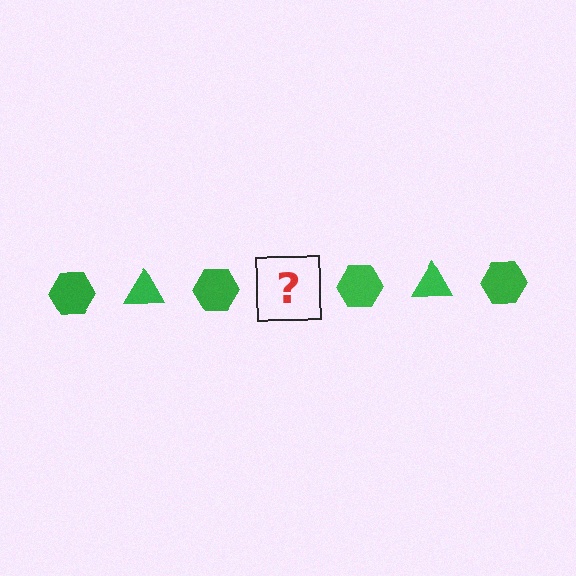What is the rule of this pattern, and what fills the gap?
The rule is that the pattern cycles through hexagon, triangle shapes in green. The gap should be filled with a green triangle.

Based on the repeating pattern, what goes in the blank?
The blank should be a green triangle.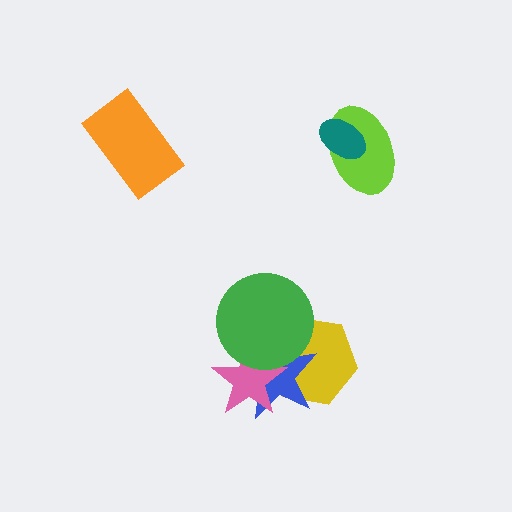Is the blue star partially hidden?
Yes, it is partially covered by another shape.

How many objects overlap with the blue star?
3 objects overlap with the blue star.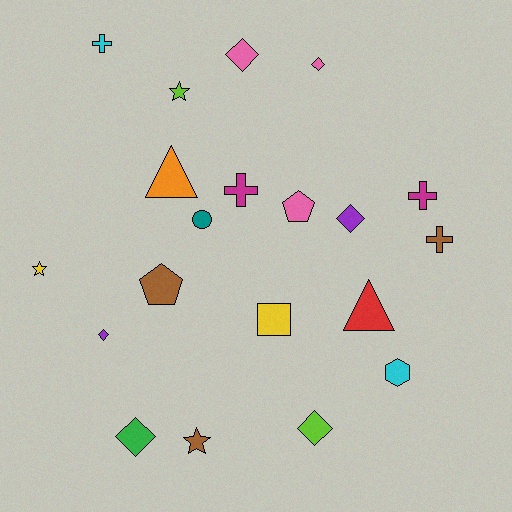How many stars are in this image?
There are 3 stars.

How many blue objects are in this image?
There are no blue objects.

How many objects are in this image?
There are 20 objects.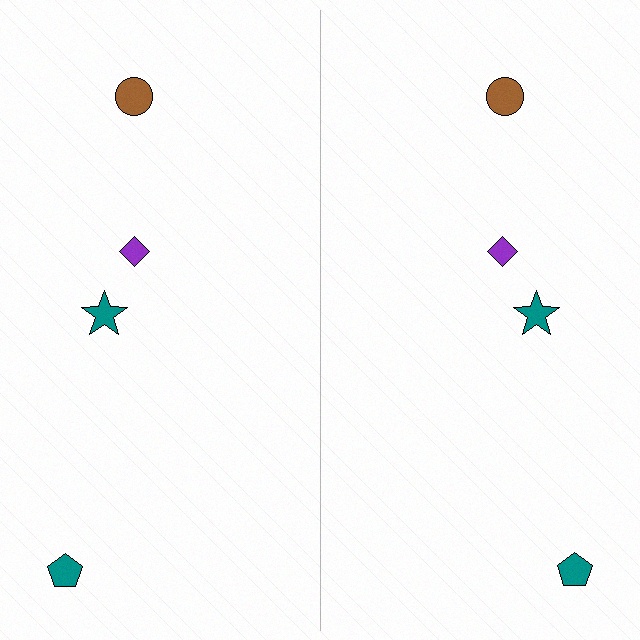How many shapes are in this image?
There are 8 shapes in this image.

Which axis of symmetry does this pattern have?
The pattern has a vertical axis of symmetry running through the center of the image.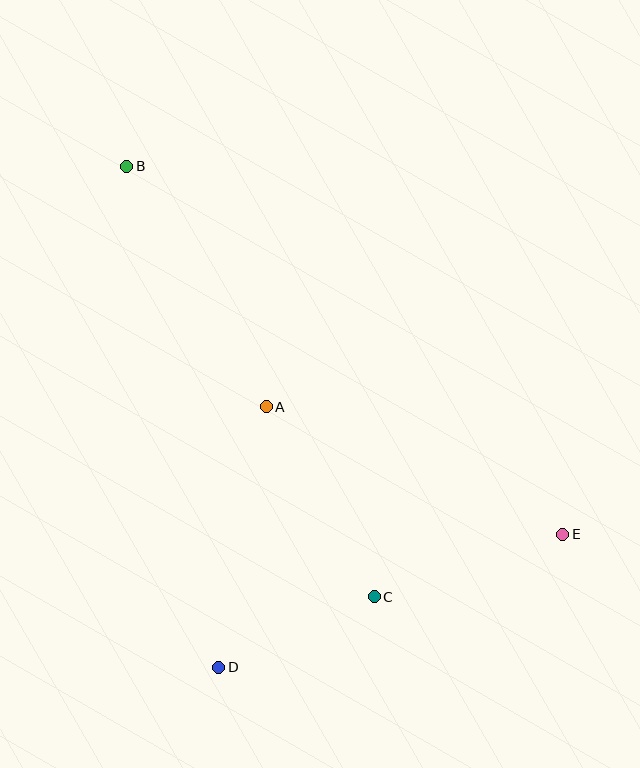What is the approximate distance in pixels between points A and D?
The distance between A and D is approximately 265 pixels.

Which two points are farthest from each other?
Points B and E are farthest from each other.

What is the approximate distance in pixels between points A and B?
The distance between A and B is approximately 278 pixels.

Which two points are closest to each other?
Points C and D are closest to each other.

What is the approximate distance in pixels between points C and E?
The distance between C and E is approximately 199 pixels.